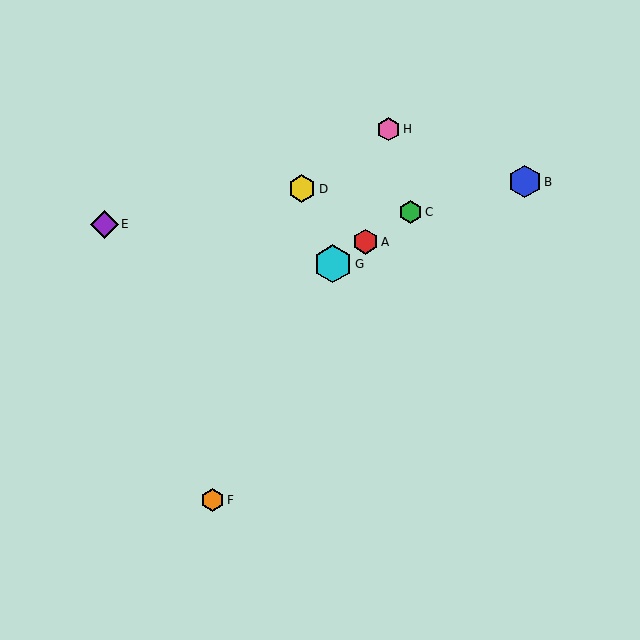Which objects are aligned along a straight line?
Objects A, C, G are aligned along a straight line.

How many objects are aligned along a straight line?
3 objects (A, C, G) are aligned along a straight line.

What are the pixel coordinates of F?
Object F is at (212, 500).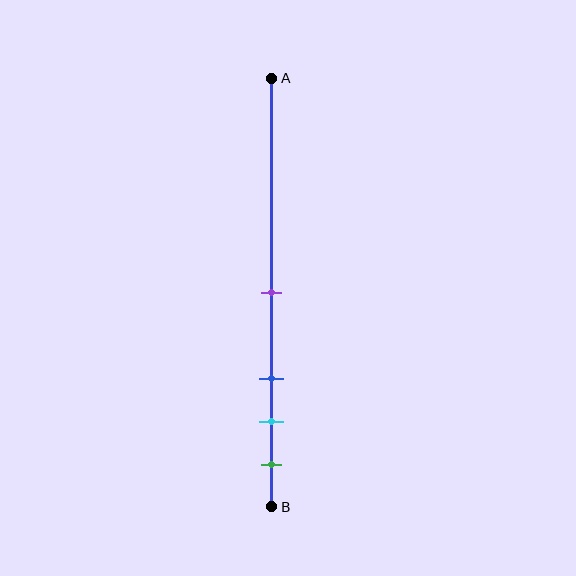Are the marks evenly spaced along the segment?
No, the marks are not evenly spaced.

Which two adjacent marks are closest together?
The cyan and green marks are the closest adjacent pair.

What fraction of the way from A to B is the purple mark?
The purple mark is approximately 50% (0.5) of the way from A to B.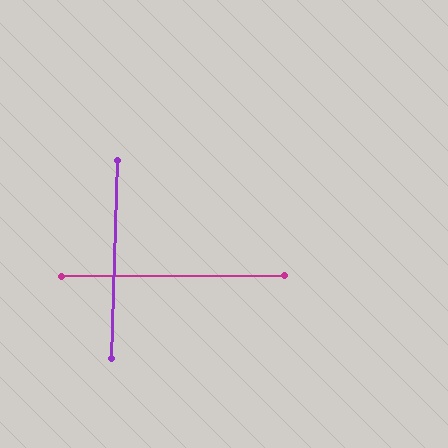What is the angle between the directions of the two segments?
Approximately 88 degrees.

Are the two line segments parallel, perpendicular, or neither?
Perpendicular — they meet at approximately 88°.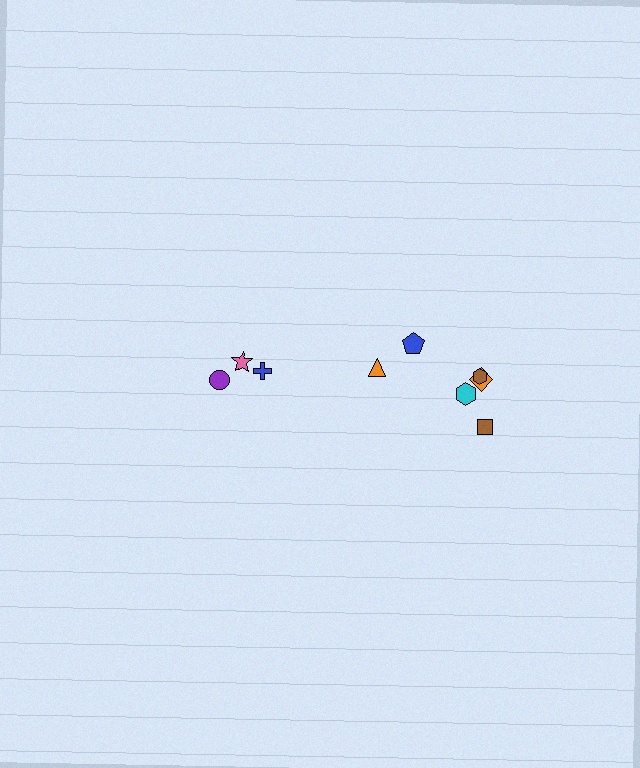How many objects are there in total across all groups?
There are 9 objects.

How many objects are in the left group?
There are 3 objects.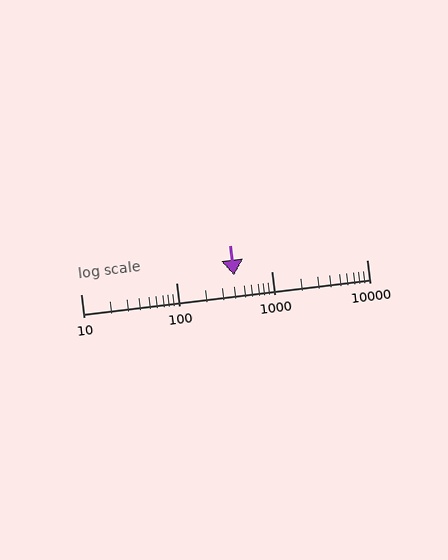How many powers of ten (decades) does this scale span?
The scale spans 3 decades, from 10 to 10000.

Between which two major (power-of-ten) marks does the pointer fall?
The pointer is between 100 and 1000.